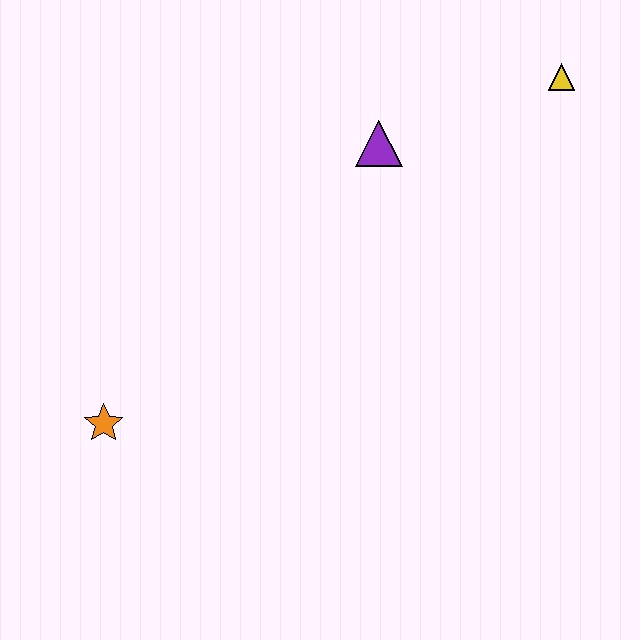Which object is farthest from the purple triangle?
The orange star is farthest from the purple triangle.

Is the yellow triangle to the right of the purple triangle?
Yes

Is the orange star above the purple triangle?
No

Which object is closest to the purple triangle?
The yellow triangle is closest to the purple triangle.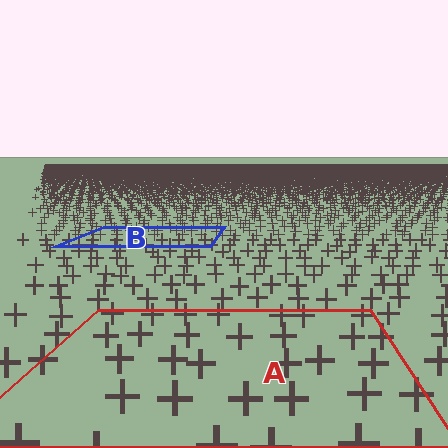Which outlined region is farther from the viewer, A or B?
Region B is farther from the viewer — the texture elements inside it appear smaller and more densely packed.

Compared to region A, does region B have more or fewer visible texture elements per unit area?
Region B has more texture elements per unit area — they are packed more densely because it is farther away.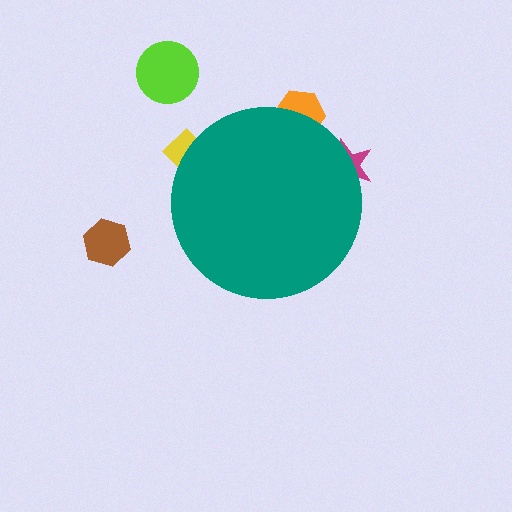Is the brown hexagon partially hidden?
No, the brown hexagon is fully visible.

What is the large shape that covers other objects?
A teal circle.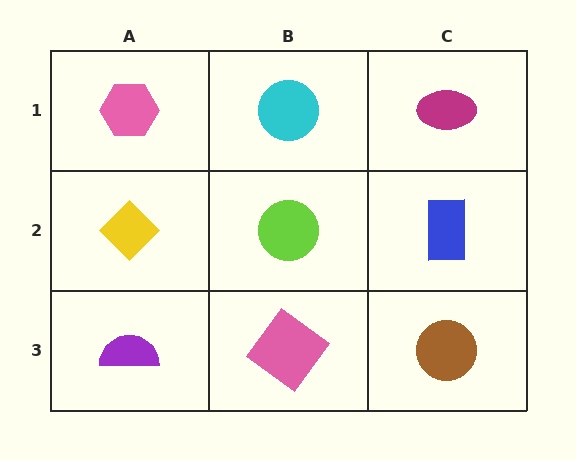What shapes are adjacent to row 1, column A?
A yellow diamond (row 2, column A), a cyan circle (row 1, column B).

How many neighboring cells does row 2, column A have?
3.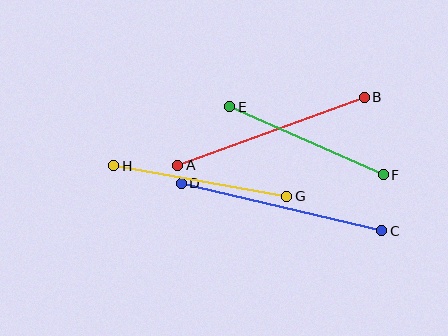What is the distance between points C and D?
The distance is approximately 206 pixels.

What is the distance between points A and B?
The distance is approximately 199 pixels.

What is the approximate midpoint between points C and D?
The midpoint is at approximately (281, 207) pixels.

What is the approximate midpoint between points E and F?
The midpoint is at approximately (306, 141) pixels.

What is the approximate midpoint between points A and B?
The midpoint is at approximately (271, 131) pixels.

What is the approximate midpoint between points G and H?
The midpoint is at approximately (200, 181) pixels.